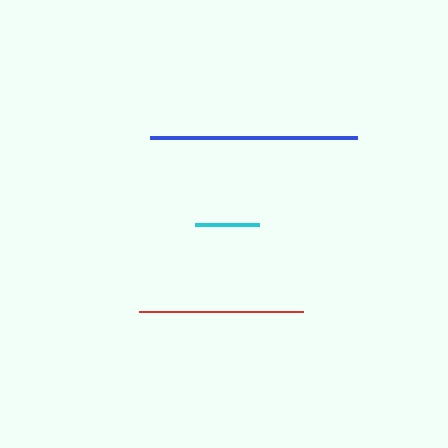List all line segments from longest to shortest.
From longest to shortest: blue, red, cyan.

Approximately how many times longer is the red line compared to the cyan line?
The red line is approximately 2.6 times the length of the cyan line.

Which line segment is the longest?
The blue line is the longest at approximately 206 pixels.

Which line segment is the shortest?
The cyan line is the shortest at approximately 64 pixels.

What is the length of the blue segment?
The blue segment is approximately 206 pixels long.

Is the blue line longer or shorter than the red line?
The blue line is longer than the red line.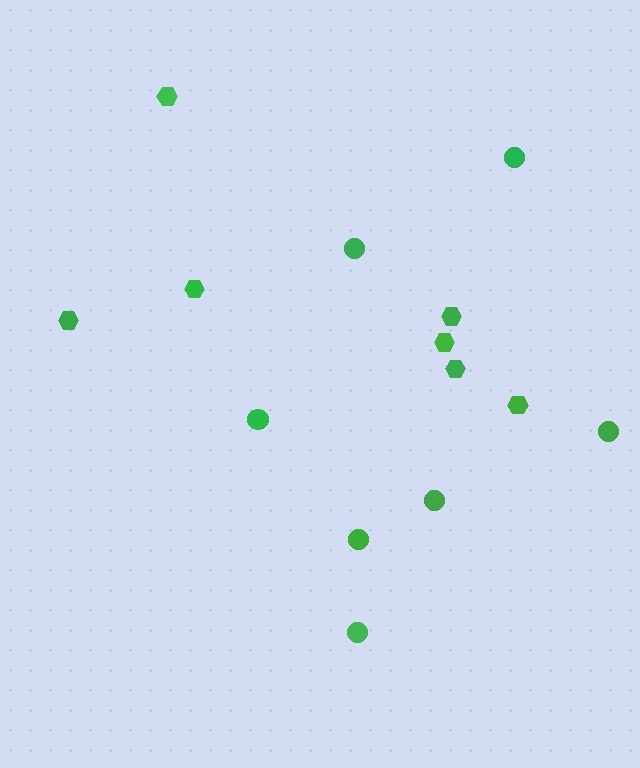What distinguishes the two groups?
There are 2 groups: one group of circles (7) and one group of hexagons (7).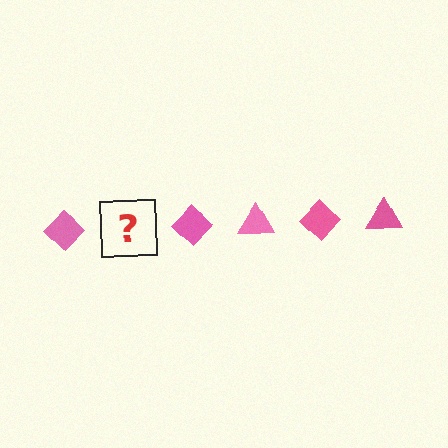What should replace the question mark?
The question mark should be replaced with a pink triangle.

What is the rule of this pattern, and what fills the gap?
The rule is that the pattern cycles through diamond, triangle shapes in pink. The gap should be filled with a pink triangle.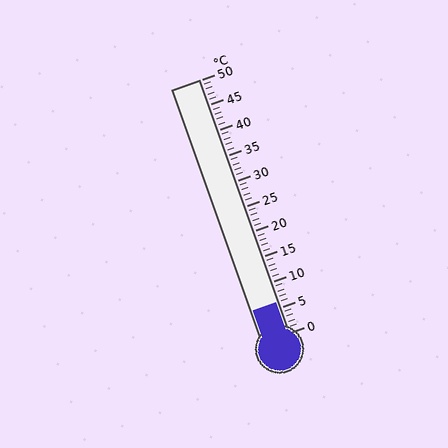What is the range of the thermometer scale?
The thermometer scale ranges from 0°C to 50°C.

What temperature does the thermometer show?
The thermometer shows approximately 6°C.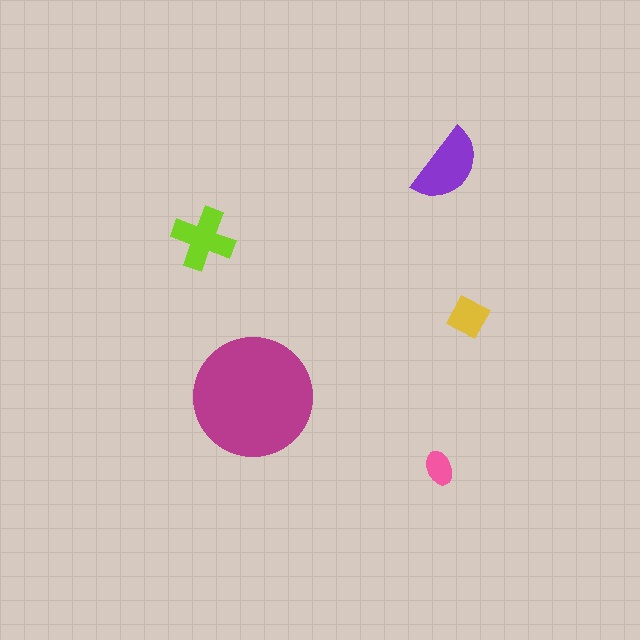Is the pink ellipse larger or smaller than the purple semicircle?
Smaller.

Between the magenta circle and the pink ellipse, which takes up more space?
The magenta circle.